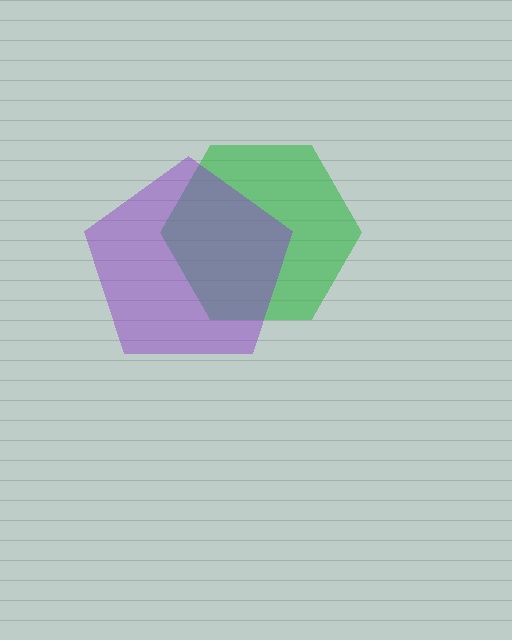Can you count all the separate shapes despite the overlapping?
Yes, there are 2 separate shapes.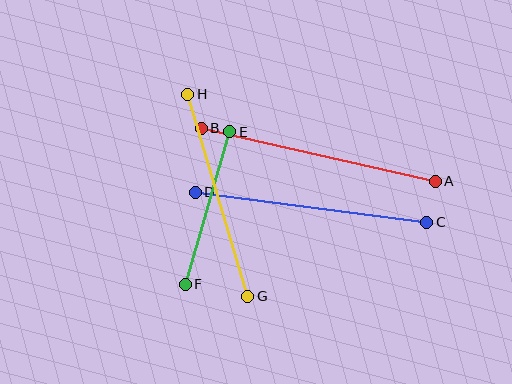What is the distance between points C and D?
The distance is approximately 233 pixels.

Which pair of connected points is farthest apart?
Points A and B are farthest apart.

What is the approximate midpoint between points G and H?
The midpoint is at approximately (218, 195) pixels.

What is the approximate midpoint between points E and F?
The midpoint is at approximately (208, 208) pixels.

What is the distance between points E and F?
The distance is approximately 159 pixels.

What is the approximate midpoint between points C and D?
The midpoint is at approximately (311, 207) pixels.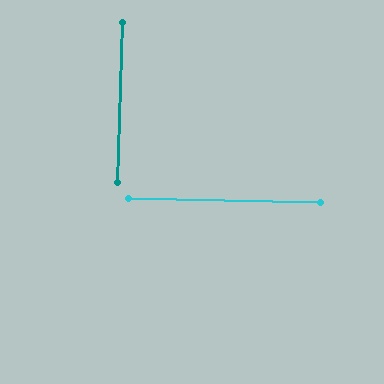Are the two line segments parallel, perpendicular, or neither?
Perpendicular — they meet at approximately 89°.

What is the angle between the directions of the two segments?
Approximately 89 degrees.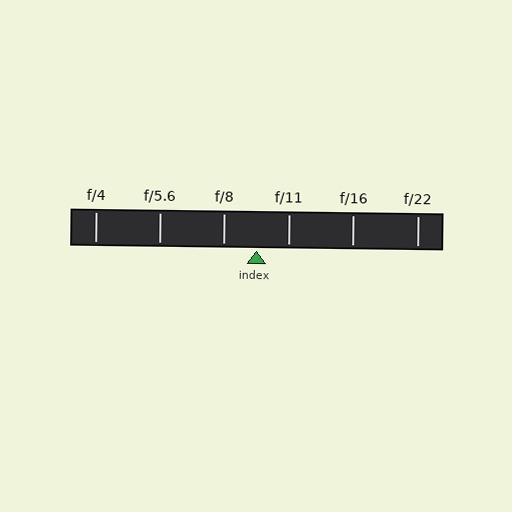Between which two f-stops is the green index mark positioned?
The index mark is between f/8 and f/11.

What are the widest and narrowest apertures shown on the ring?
The widest aperture shown is f/4 and the narrowest is f/22.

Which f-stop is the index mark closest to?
The index mark is closest to f/11.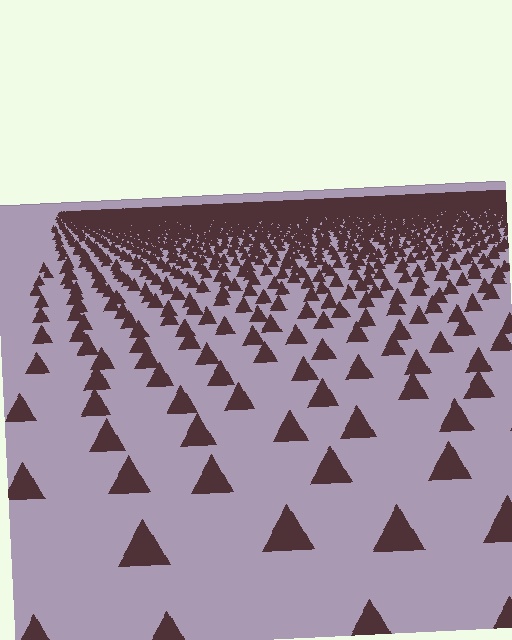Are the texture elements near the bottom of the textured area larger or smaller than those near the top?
Larger. Near the bottom, elements are closer to the viewer and appear at a bigger on-screen size.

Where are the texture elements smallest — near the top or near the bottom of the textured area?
Near the top.